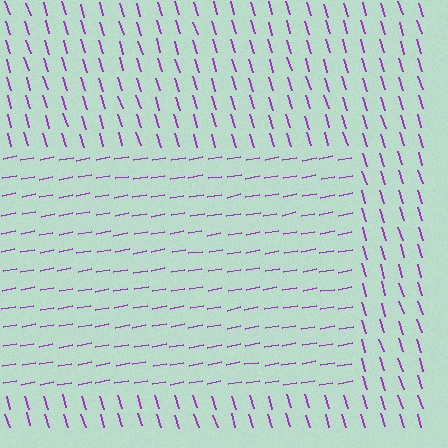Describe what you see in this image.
The image is filled with small purple line segments. A rectangle region in the image has lines oriented differently from the surrounding lines, creating a visible texture boundary.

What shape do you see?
I see a rectangle.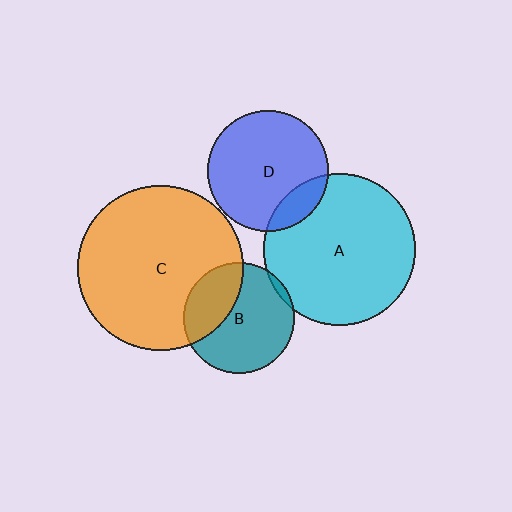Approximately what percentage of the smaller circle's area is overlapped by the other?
Approximately 30%.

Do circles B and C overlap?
Yes.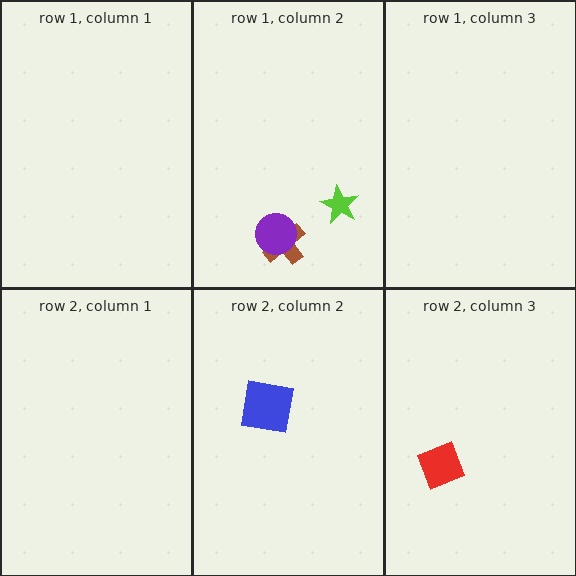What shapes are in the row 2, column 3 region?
The red diamond.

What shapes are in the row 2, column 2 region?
The blue square.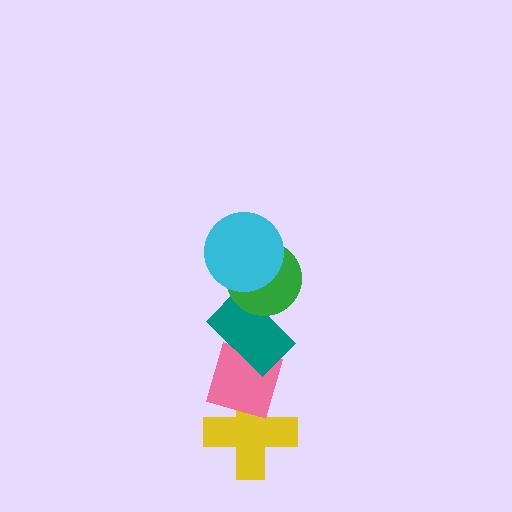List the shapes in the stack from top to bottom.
From top to bottom: the cyan circle, the green circle, the teal rectangle, the pink diamond, the yellow cross.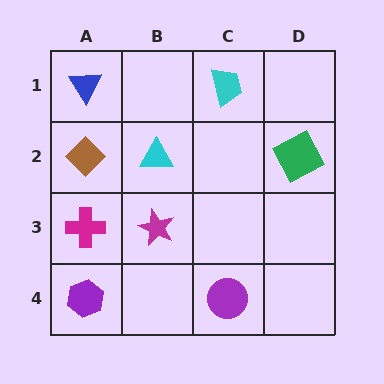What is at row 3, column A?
A magenta cross.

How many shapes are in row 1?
2 shapes.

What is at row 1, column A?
A blue triangle.